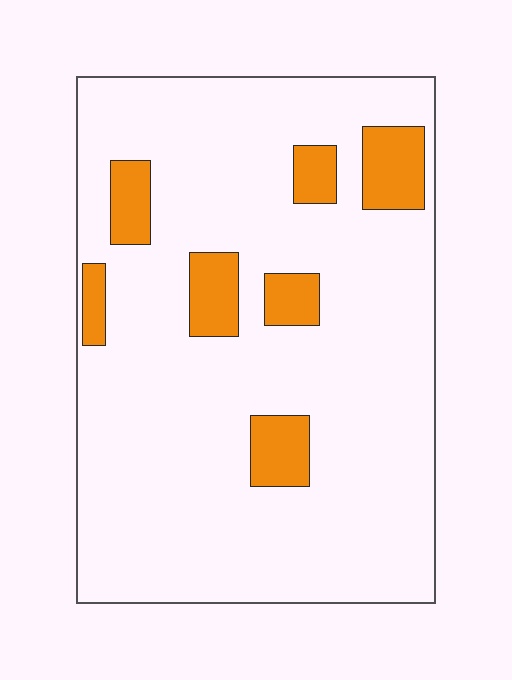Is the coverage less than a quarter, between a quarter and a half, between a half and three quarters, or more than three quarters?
Less than a quarter.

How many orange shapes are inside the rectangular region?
7.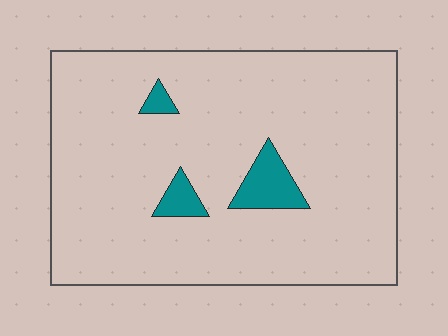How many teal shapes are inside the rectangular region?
3.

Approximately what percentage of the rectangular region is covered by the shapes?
Approximately 5%.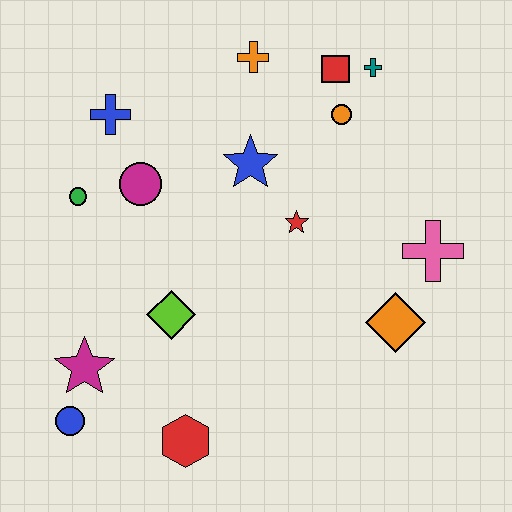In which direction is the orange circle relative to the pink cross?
The orange circle is above the pink cross.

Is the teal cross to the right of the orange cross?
Yes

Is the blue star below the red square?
Yes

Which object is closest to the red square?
The teal cross is closest to the red square.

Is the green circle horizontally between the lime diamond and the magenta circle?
No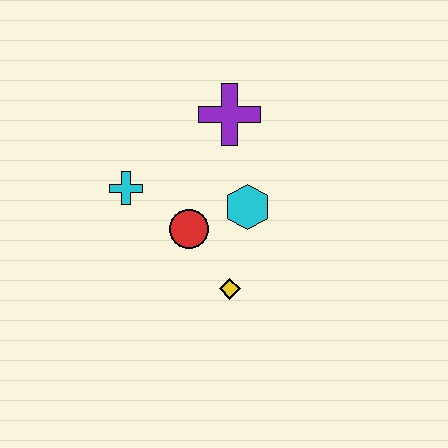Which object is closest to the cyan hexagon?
The red circle is closest to the cyan hexagon.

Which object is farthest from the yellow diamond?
The purple cross is farthest from the yellow diamond.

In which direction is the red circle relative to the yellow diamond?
The red circle is above the yellow diamond.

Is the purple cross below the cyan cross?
No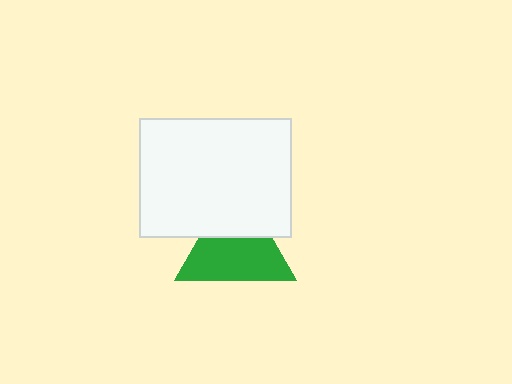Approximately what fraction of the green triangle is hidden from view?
Roughly 35% of the green triangle is hidden behind the white rectangle.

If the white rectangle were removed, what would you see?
You would see the complete green triangle.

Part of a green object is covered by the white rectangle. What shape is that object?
It is a triangle.